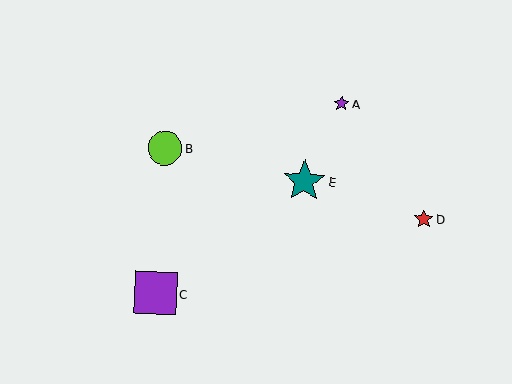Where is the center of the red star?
The center of the red star is at (424, 219).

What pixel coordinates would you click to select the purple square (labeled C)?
Click at (155, 293) to select the purple square C.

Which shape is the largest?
The purple square (labeled C) is the largest.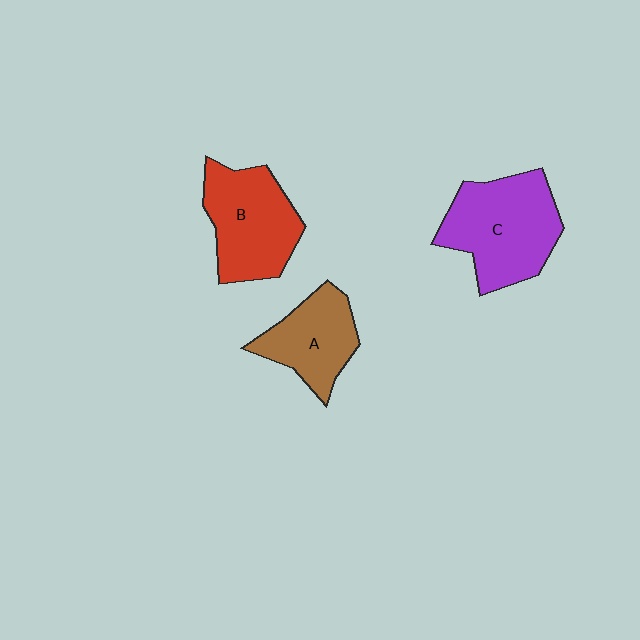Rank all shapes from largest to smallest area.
From largest to smallest: C (purple), B (red), A (brown).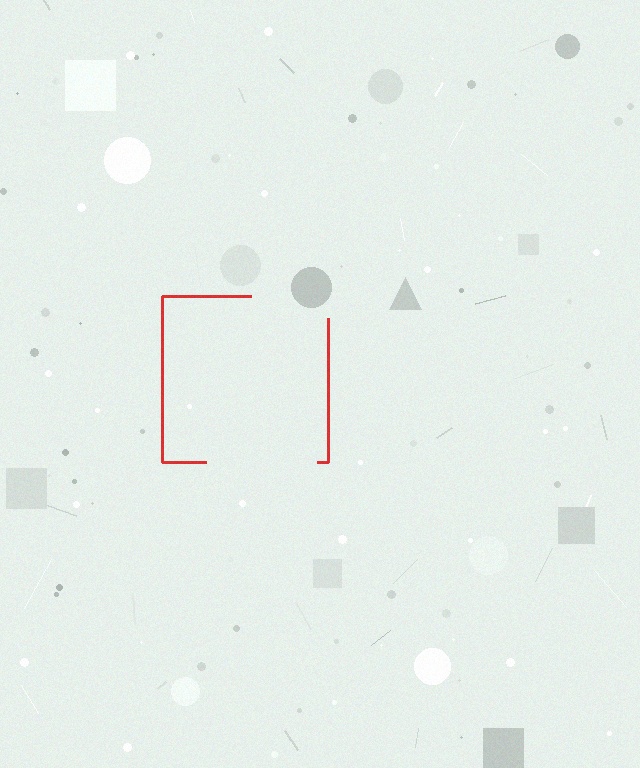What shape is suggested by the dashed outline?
The dashed outline suggests a square.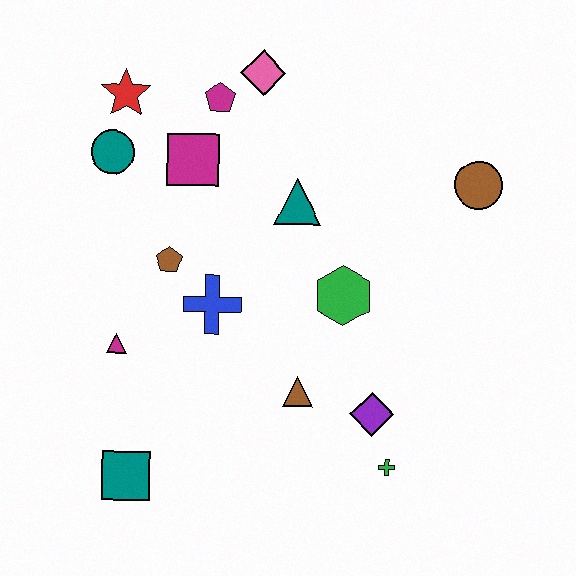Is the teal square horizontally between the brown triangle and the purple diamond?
No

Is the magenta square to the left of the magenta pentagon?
Yes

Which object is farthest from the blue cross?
The brown circle is farthest from the blue cross.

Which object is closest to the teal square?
The magenta triangle is closest to the teal square.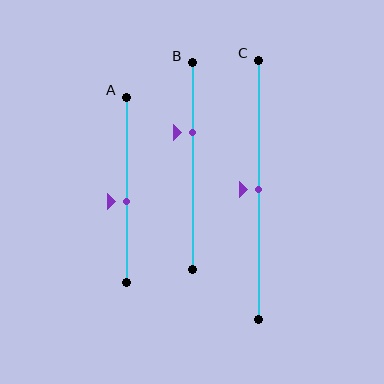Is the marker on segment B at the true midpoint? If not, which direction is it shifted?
No, the marker on segment B is shifted upward by about 17% of the segment length.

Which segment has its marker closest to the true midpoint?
Segment C has its marker closest to the true midpoint.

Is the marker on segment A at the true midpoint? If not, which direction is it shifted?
No, the marker on segment A is shifted downward by about 7% of the segment length.